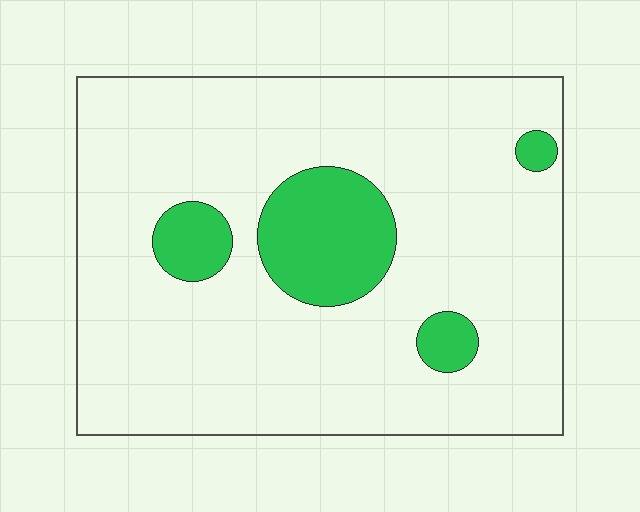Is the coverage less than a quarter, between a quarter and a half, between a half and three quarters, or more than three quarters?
Less than a quarter.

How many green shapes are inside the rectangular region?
4.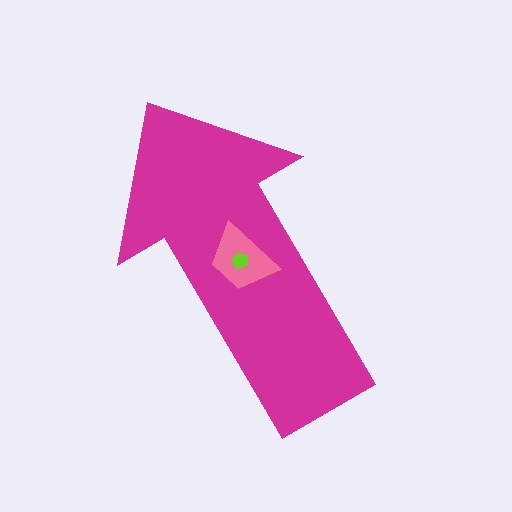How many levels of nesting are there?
3.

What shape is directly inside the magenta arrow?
The pink trapezoid.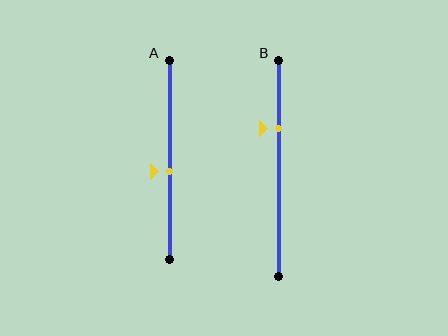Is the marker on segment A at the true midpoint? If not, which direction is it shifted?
No, the marker on segment A is shifted downward by about 6% of the segment length.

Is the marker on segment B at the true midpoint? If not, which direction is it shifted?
No, the marker on segment B is shifted upward by about 18% of the segment length.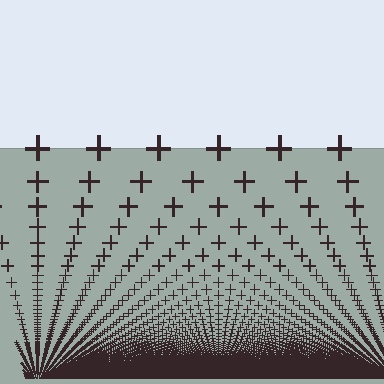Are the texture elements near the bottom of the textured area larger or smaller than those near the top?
Smaller. The gradient is inverted — elements near the bottom are smaller and denser.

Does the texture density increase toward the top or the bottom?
Density increases toward the bottom.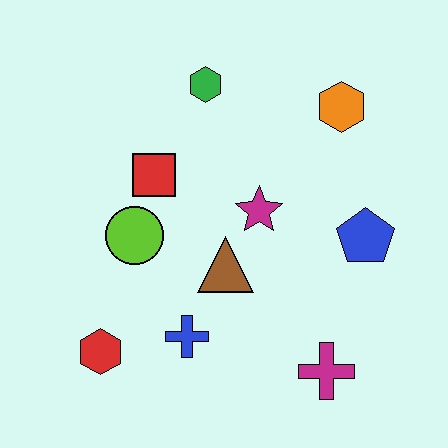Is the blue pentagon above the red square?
No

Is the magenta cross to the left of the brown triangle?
No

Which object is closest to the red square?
The lime circle is closest to the red square.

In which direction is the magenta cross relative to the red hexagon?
The magenta cross is to the right of the red hexagon.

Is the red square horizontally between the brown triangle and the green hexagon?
No